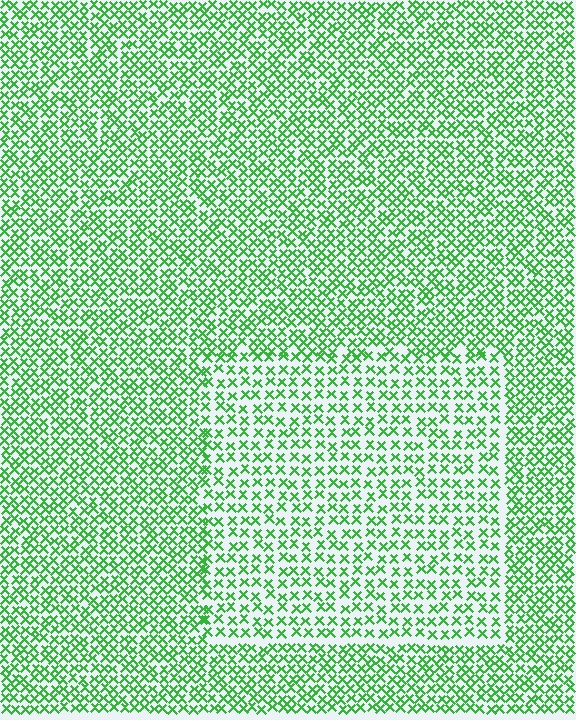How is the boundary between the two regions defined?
The boundary is defined by a change in element density (approximately 1.6x ratio). All elements are the same color, size, and shape.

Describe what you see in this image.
The image contains small green elements arranged at two different densities. A rectangle-shaped region is visible where the elements are less densely packed than the surrounding area.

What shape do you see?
I see a rectangle.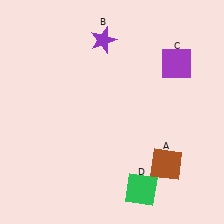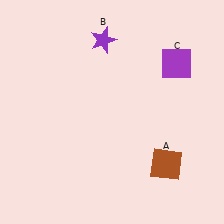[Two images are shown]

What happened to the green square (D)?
The green square (D) was removed in Image 2. It was in the bottom-right area of Image 1.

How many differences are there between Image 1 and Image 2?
There is 1 difference between the two images.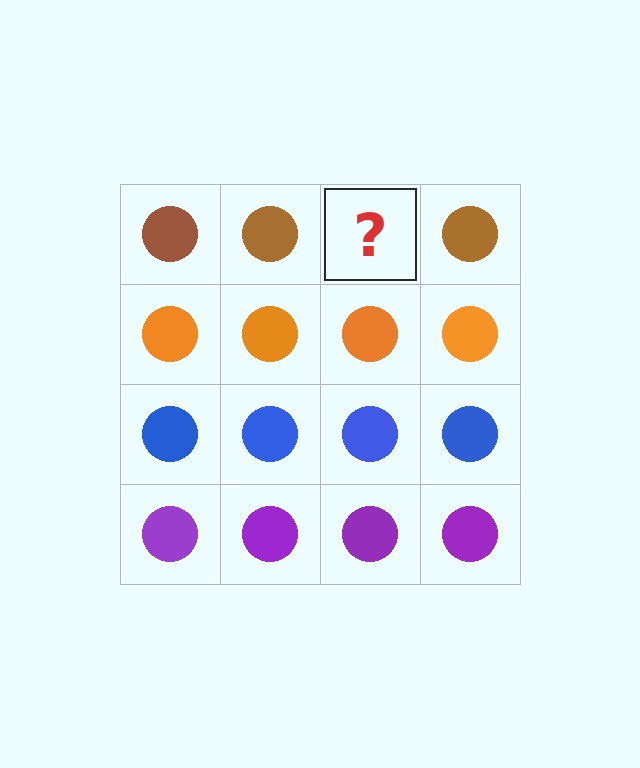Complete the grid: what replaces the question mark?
The question mark should be replaced with a brown circle.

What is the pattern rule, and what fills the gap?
The rule is that each row has a consistent color. The gap should be filled with a brown circle.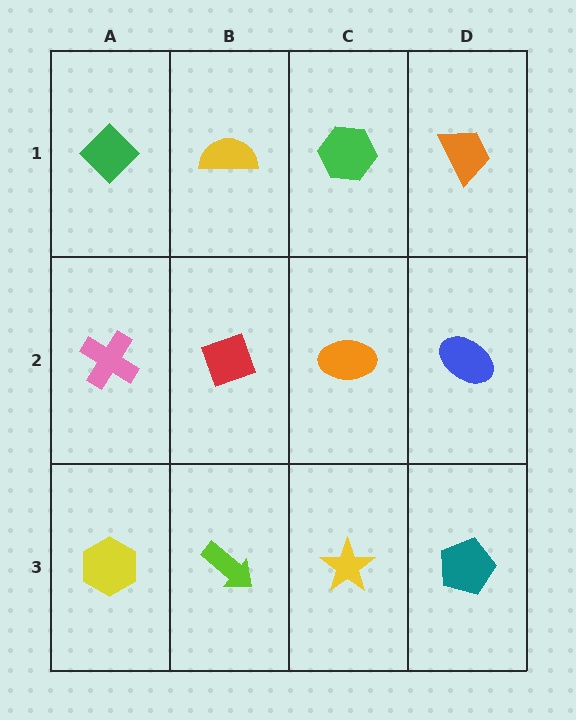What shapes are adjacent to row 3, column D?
A blue ellipse (row 2, column D), a yellow star (row 3, column C).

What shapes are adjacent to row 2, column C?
A green hexagon (row 1, column C), a yellow star (row 3, column C), a red diamond (row 2, column B), a blue ellipse (row 2, column D).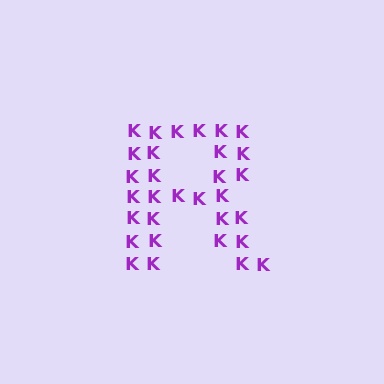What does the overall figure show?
The overall figure shows the letter R.